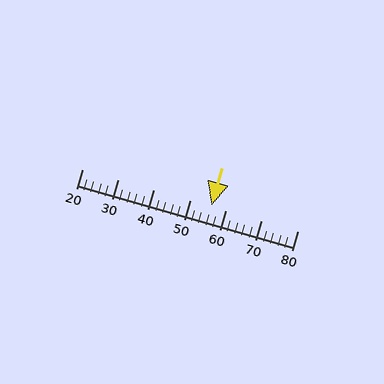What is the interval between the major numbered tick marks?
The major tick marks are spaced 10 units apart.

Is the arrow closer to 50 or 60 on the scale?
The arrow is closer to 60.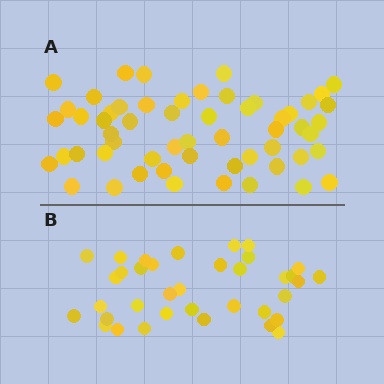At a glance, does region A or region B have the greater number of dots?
Region A (the top region) has more dots.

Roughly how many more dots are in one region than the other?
Region A has approximately 20 more dots than region B.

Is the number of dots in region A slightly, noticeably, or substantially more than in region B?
Region A has substantially more. The ratio is roughly 1.6 to 1.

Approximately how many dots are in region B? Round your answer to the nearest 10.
About 40 dots. (The exact count is 36, which rounds to 40.)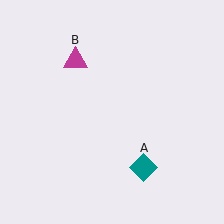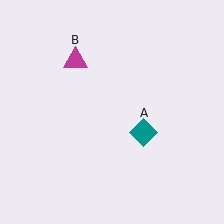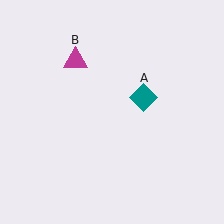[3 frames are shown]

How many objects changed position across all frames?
1 object changed position: teal diamond (object A).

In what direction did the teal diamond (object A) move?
The teal diamond (object A) moved up.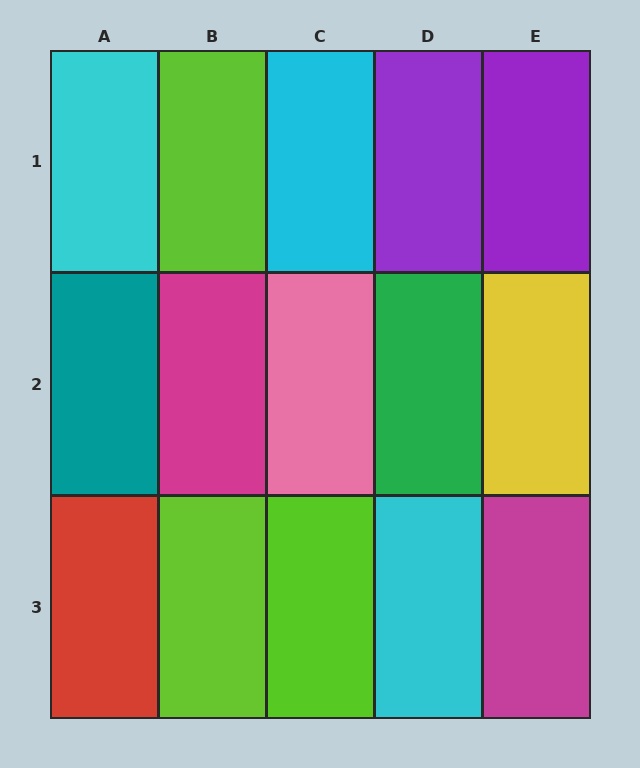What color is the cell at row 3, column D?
Cyan.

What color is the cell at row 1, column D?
Purple.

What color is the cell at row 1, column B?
Lime.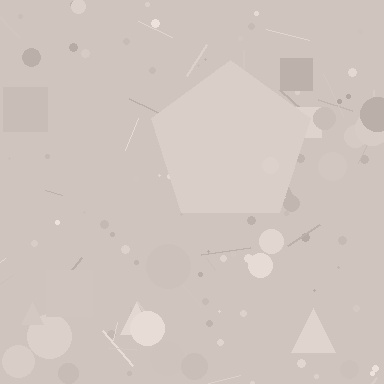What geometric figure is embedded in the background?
A pentagon is embedded in the background.